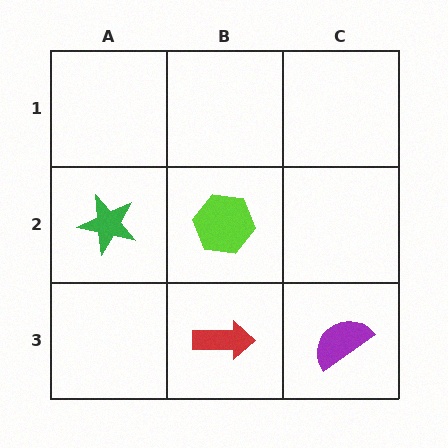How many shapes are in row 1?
0 shapes.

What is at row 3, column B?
A red arrow.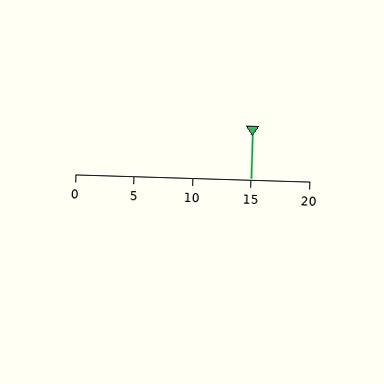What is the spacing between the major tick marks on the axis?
The major ticks are spaced 5 apart.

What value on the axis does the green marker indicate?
The marker indicates approximately 15.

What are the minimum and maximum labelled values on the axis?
The axis runs from 0 to 20.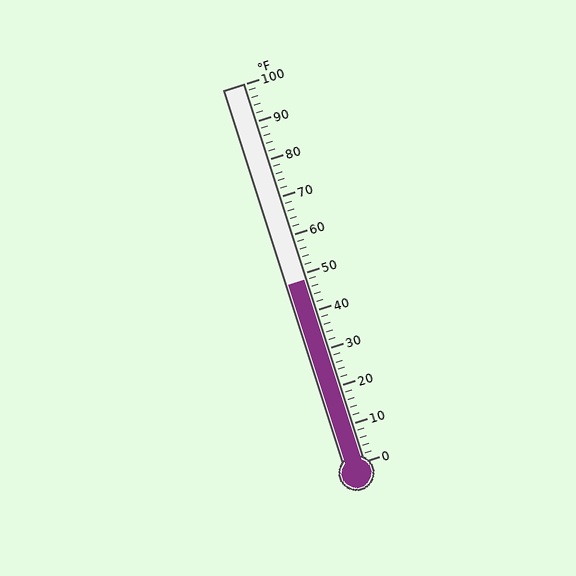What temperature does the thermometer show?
The thermometer shows approximately 48°F.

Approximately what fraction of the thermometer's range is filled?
The thermometer is filled to approximately 50% of its range.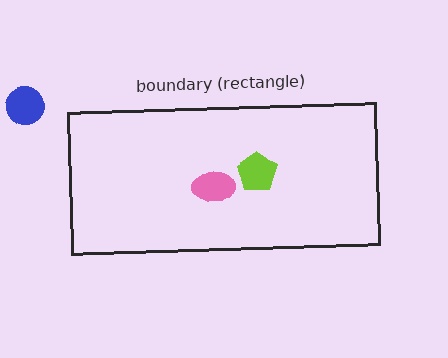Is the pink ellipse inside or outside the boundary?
Inside.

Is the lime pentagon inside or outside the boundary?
Inside.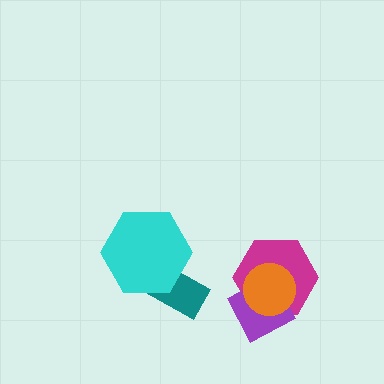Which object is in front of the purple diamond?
The orange circle is in front of the purple diamond.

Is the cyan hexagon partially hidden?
No, no other shape covers it.